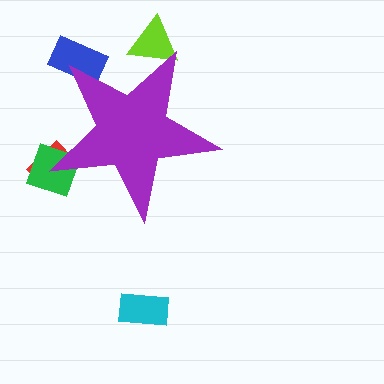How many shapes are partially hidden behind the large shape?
4 shapes are partially hidden.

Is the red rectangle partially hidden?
Yes, the red rectangle is partially hidden behind the purple star.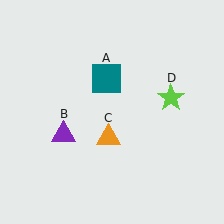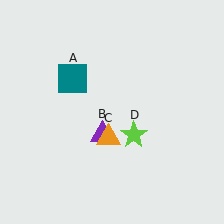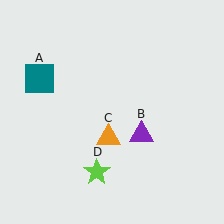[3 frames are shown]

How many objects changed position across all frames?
3 objects changed position: teal square (object A), purple triangle (object B), lime star (object D).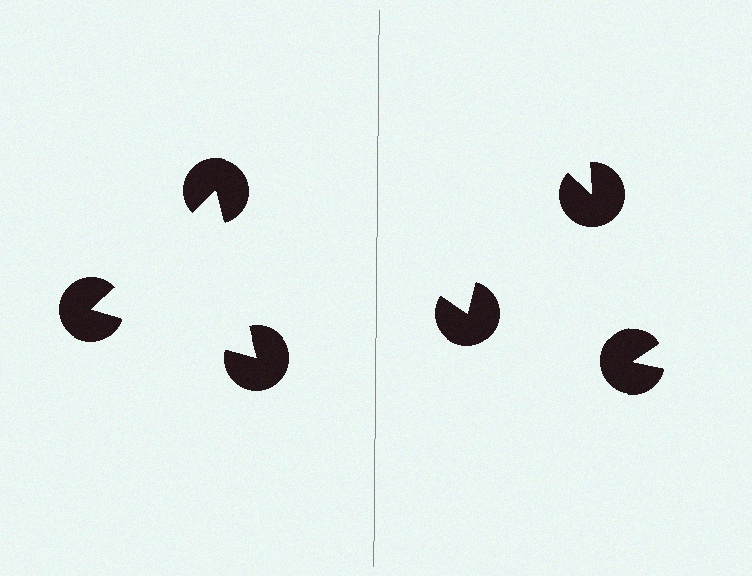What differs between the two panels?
The pac-man discs are positioned identically on both sides; only the wedge orientations differ. On the left they align to a triangle; on the right they are misaligned.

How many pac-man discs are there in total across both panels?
6 — 3 on each side.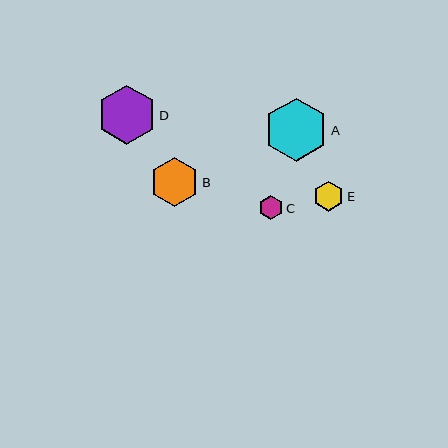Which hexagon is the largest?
Hexagon A is the largest with a size of approximately 64 pixels.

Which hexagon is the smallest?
Hexagon C is the smallest with a size of approximately 24 pixels.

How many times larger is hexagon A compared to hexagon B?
Hexagon A is approximately 1.3 times the size of hexagon B.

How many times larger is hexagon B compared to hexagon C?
Hexagon B is approximately 2.1 times the size of hexagon C.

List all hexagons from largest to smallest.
From largest to smallest: A, D, B, E, C.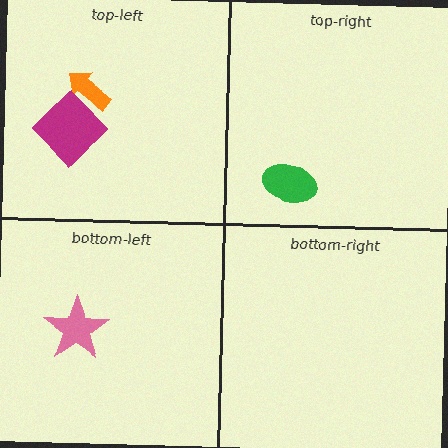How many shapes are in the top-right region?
1.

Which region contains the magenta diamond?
The top-left region.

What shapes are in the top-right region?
The green ellipse.